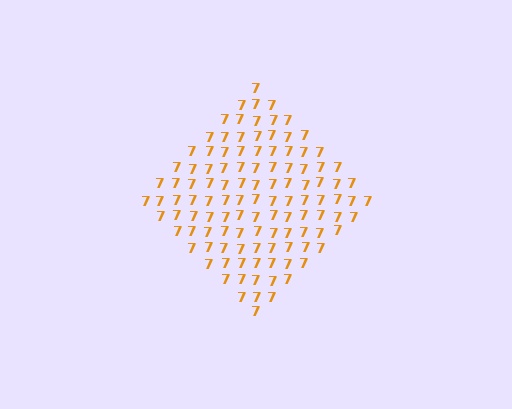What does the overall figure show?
The overall figure shows a diamond.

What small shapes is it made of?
It is made of small digit 7's.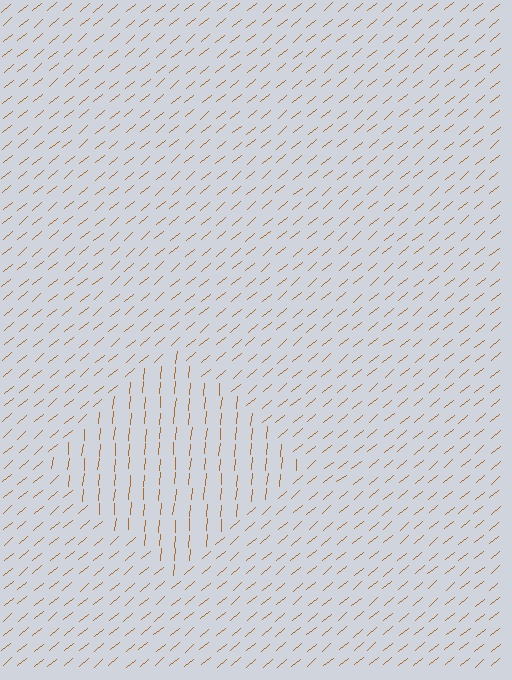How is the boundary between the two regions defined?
The boundary is defined purely by a change in line orientation (approximately 45 degrees difference). All lines are the same color and thickness.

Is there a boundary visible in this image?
Yes, there is a texture boundary formed by a change in line orientation.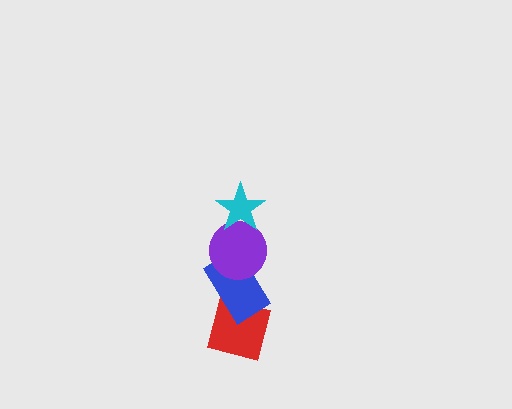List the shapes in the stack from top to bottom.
From top to bottom: the cyan star, the purple circle, the blue rectangle, the red square.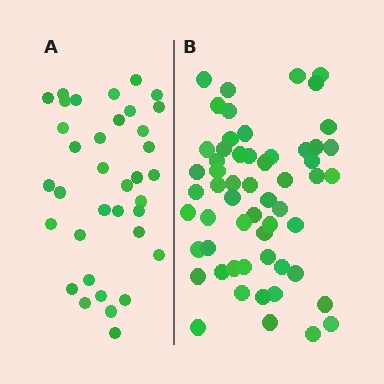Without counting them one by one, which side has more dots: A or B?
Region B (the right region) has more dots.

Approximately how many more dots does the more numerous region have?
Region B has approximately 20 more dots than region A.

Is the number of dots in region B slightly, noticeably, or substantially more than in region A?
Region B has substantially more. The ratio is roughly 1.6 to 1.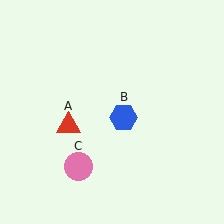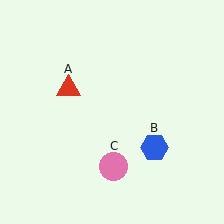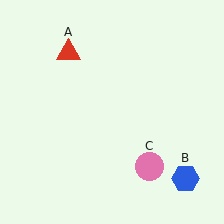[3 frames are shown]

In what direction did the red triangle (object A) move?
The red triangle (object A) moved up.